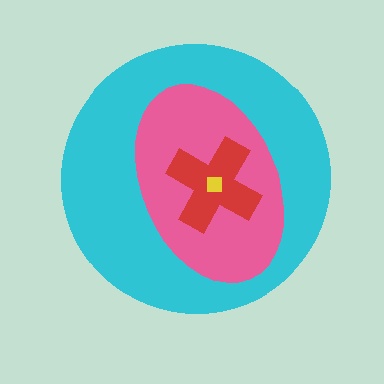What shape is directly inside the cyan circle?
The pink ellipse.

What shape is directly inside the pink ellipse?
The red cross.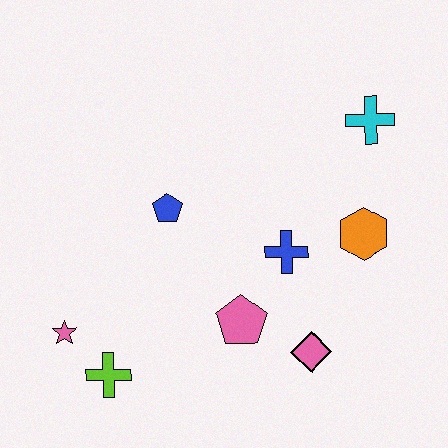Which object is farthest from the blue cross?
The pink star is farthest from the blue cross.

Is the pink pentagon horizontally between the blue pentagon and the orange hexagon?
Yes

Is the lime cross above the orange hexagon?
No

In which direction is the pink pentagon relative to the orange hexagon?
The pink pentagon is to the left of the orange hexagon.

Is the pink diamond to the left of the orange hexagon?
Yes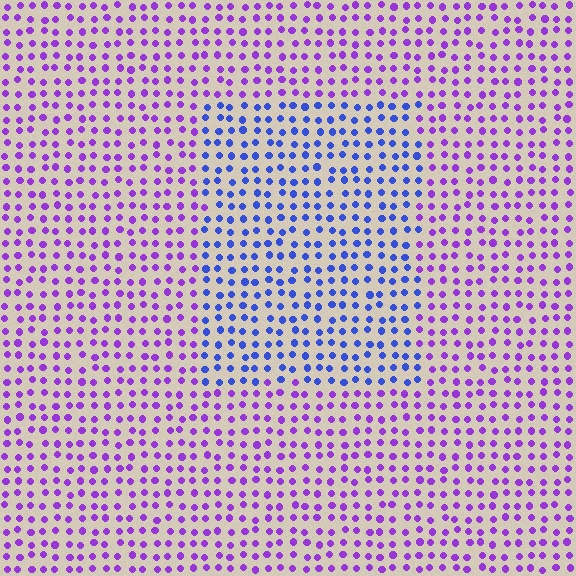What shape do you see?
I see a rectangle.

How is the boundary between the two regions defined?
The boundary is defined purely by a slight shift in hue (about 46 degrees). Spacing, size, and orientation are identical on both sides.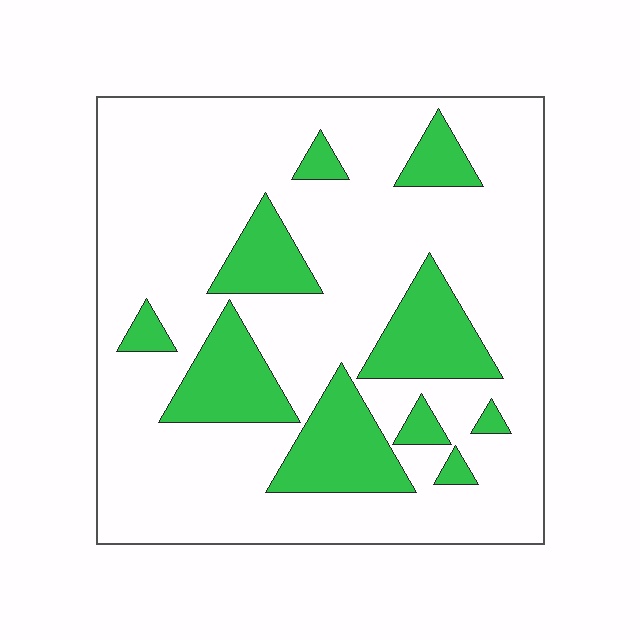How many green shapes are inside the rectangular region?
10.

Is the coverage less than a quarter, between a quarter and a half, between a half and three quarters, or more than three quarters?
Less than a quarter.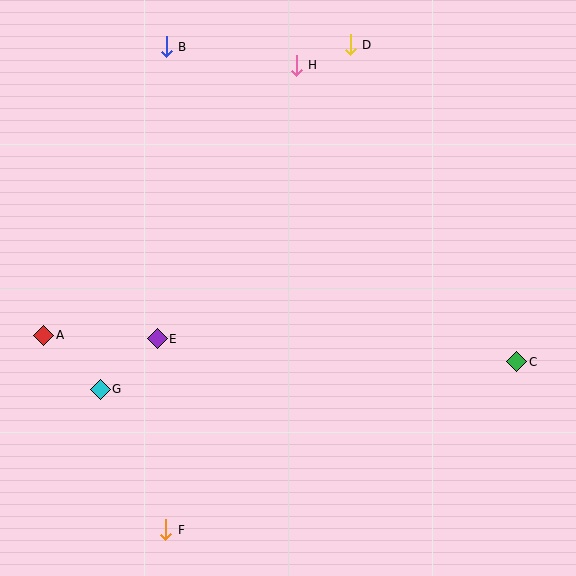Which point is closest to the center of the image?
Point E at (157, 339) is closest to the center.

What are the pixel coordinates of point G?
Point G is at (100, 389).